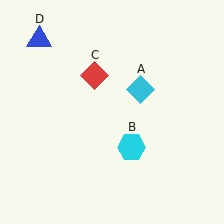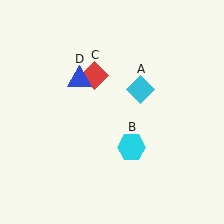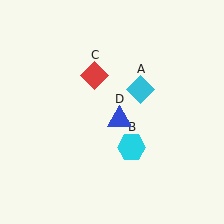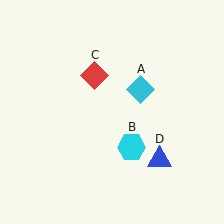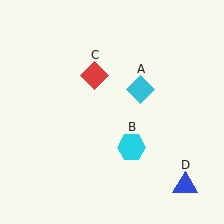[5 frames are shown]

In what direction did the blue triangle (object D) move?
The blue triangle (object D) moved down and to the right.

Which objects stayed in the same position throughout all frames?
Cyan diamond (object A) and cyan hexagon (object B) and red diamond (object C) remained stationary.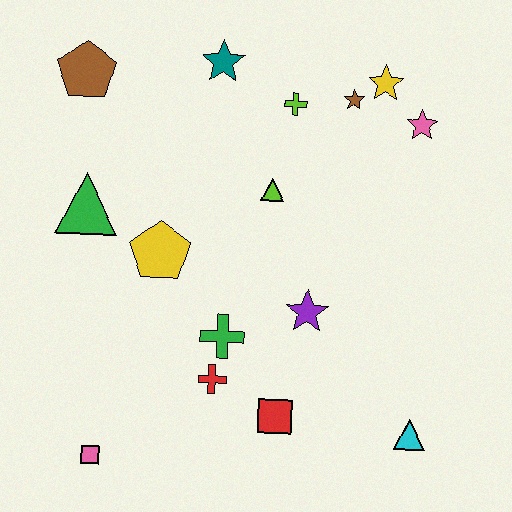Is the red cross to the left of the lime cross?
Yes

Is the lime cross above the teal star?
No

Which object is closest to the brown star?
The yellow star is closest to the brown star.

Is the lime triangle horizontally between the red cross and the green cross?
No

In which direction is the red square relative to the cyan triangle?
The red square is to the left of the cyan triangle.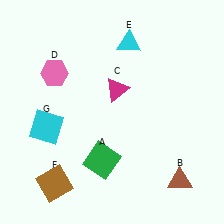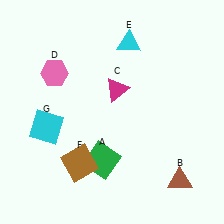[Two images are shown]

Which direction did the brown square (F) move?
The brown square (F) moved right.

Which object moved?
The brown square (F) moved right.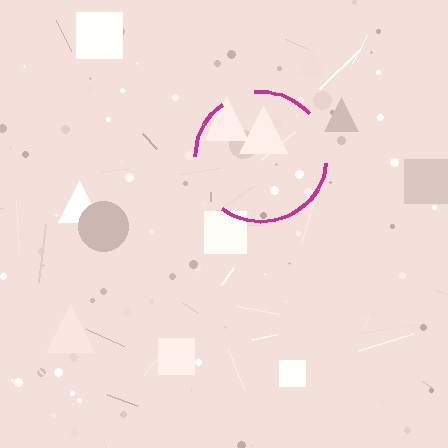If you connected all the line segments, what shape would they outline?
They would outline a circle.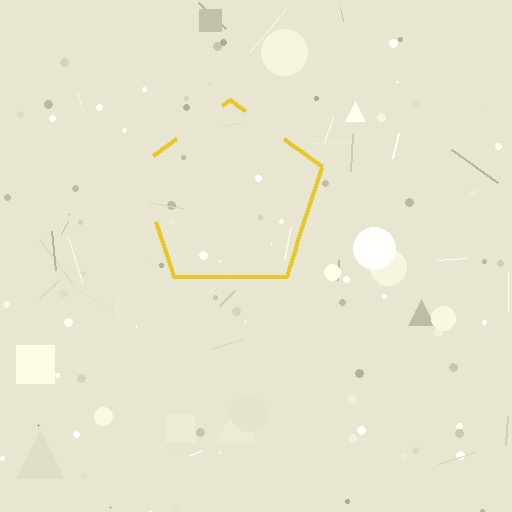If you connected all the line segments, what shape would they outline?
They would outline a pentagon.